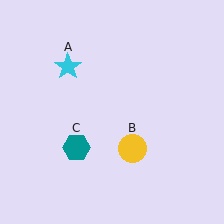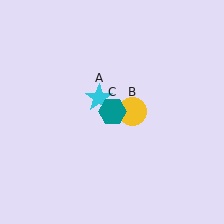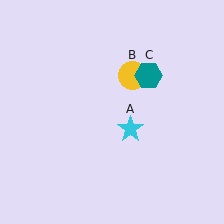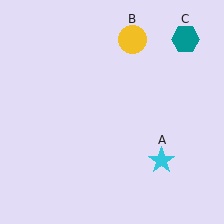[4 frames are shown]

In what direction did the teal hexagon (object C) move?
The teal hexagon (object C) moved up and to the right.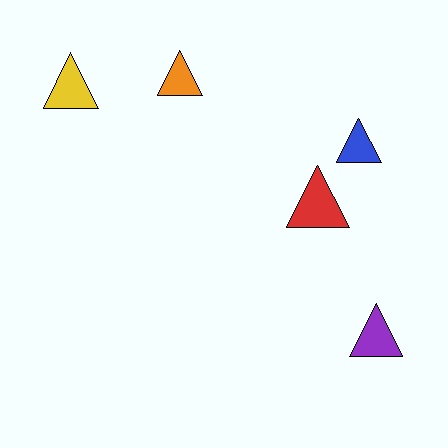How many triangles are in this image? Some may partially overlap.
There are 5 triangles.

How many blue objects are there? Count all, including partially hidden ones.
There is 1 blue object.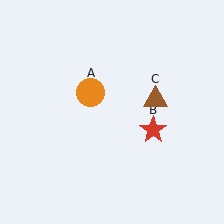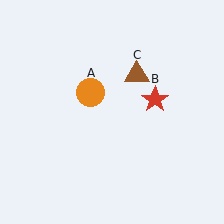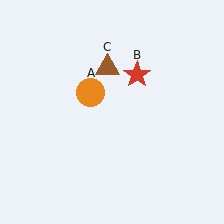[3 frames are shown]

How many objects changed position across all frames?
2 objects changed position: red star (object B), brown triangle (object C).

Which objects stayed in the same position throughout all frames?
Orange circle (object A) remained stationary.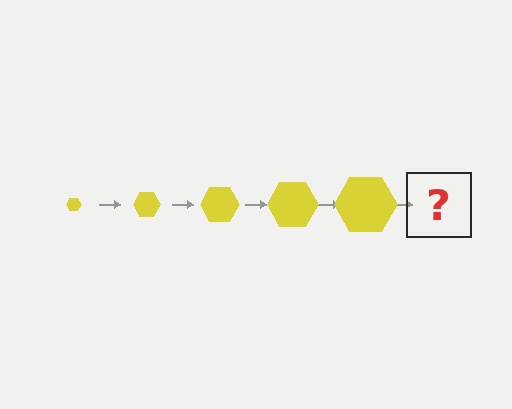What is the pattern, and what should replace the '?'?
The pattern is that the hexagon gets progressively larger each step. The '?' should be a yellow hexagon, larger than the previous one.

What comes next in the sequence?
The next element should be a yellow hexagon, larger than the previous one.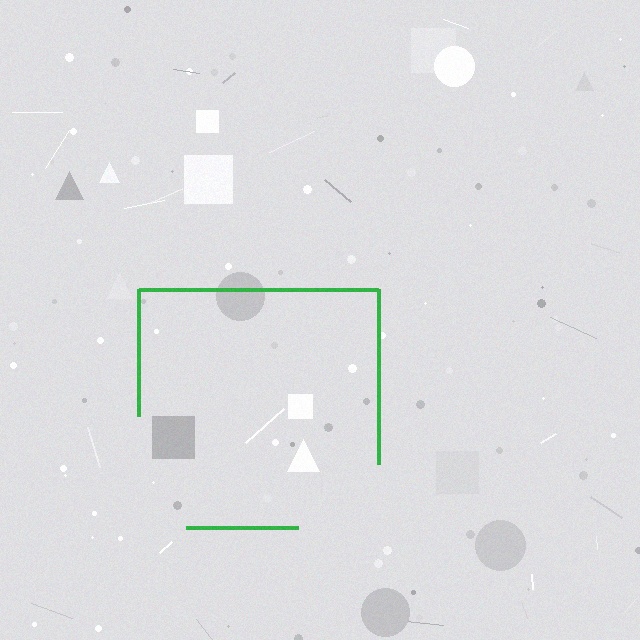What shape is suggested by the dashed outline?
The dashed outline suggests a square.